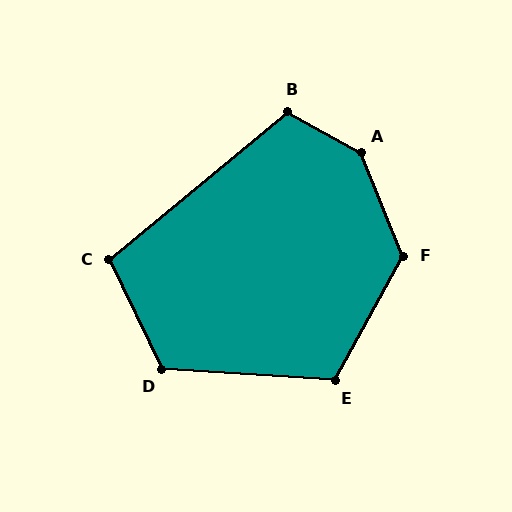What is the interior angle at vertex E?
Approximately 115 degrees (obtuse).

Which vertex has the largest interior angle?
A, at approximately 141 degrees.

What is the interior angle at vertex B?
Approximately 112 degrees (obtuse).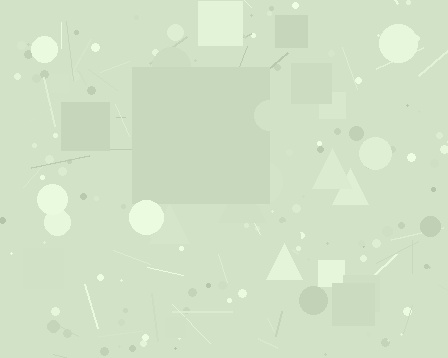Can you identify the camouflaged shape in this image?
The camouflaged shape is a square.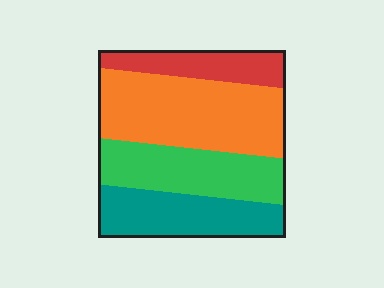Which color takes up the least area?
Red, at roughly 15%.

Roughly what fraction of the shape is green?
Green covers roughly 25% of the shape.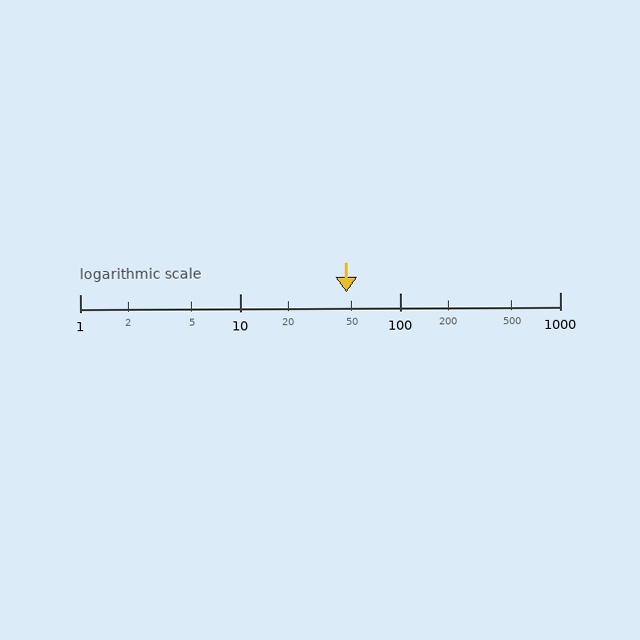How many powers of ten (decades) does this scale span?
The scale spans 3 decades, from 1 to 1000.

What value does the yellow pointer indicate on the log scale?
The pointer indicates approximately 46.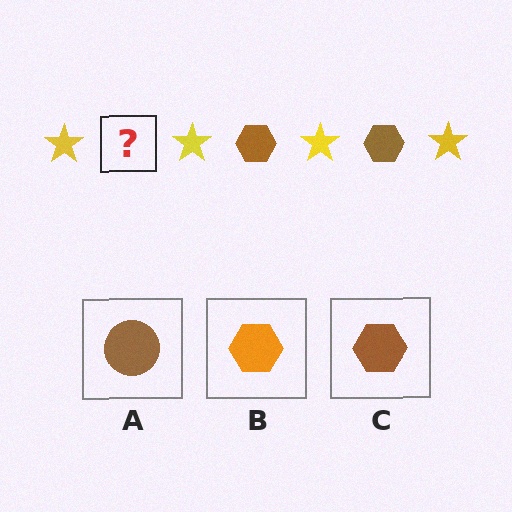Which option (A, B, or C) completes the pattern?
C.